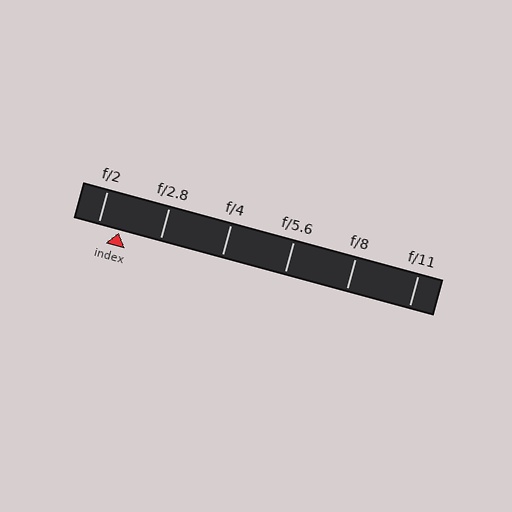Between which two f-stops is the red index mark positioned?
The index mark is between f/2 and f/2.8.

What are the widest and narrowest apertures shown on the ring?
The widest aperture shown is f/2 and the narrowest is f/11.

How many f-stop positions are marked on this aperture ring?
There are 6 f-stop positions marked.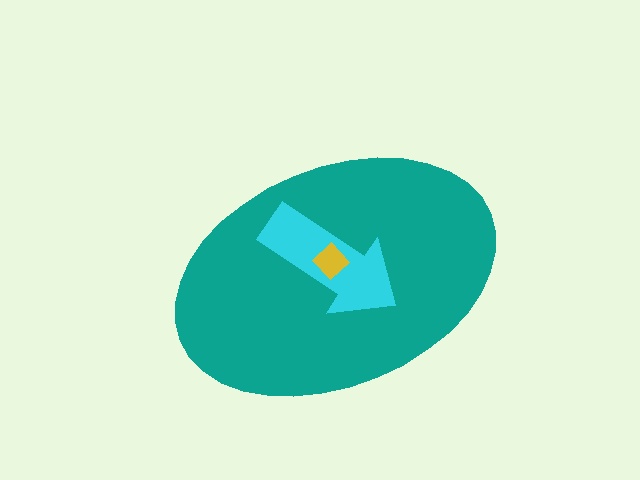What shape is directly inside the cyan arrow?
The yellow diamond.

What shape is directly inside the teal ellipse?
The cyan arrow.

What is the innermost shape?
The yellow diamond.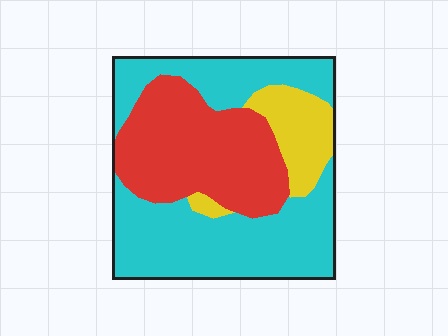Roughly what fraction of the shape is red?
Red covers 34% of the shape.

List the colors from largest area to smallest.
From largest to smallest: cyan, red, yellow.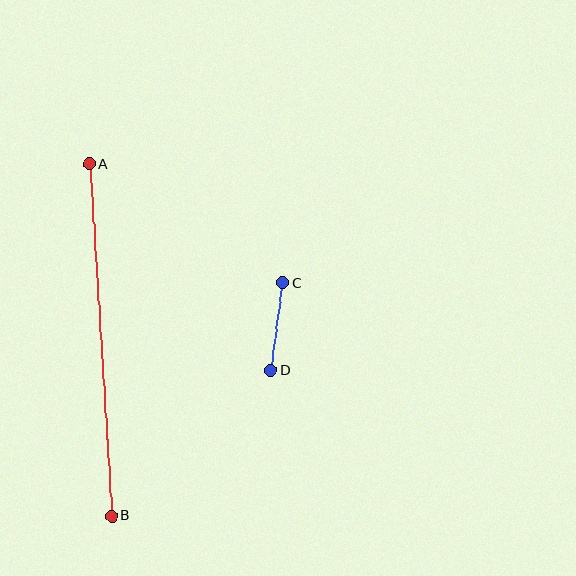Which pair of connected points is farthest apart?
Points A and B are farthest apart.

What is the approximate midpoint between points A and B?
The midpoint is at approximately (101, 340) pixels.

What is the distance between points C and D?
The distance is approximately 89 pixels.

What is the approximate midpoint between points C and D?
The midpoint is at approximately (277, 327) pixels.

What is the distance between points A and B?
The distance is approximately 352 pixels.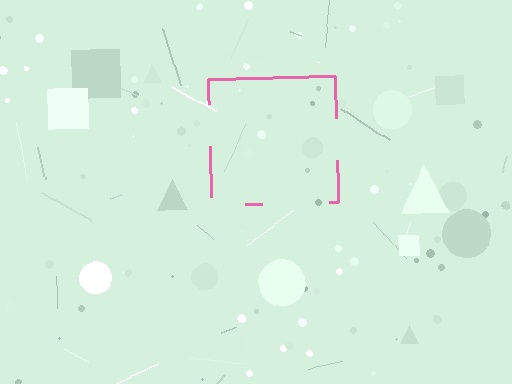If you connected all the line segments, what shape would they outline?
They would outline a square.